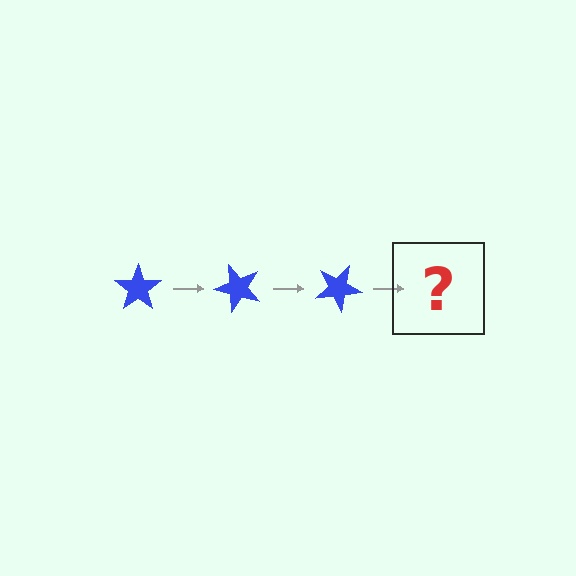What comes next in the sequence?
The next element should be a blue star rotated 150 degrees.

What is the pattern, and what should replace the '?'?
The pattern is that the star rotates 50 degrees each step. The '?' should be a blue star rotated 150 degrees.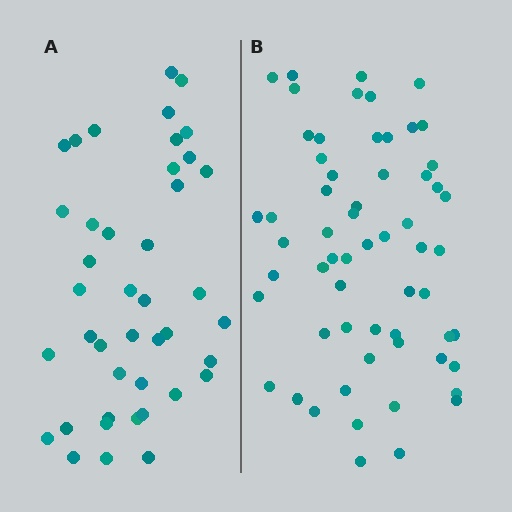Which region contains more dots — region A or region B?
Region B (the right region) has more dots.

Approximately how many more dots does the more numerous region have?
Region B has approximately 20 more dots than region A.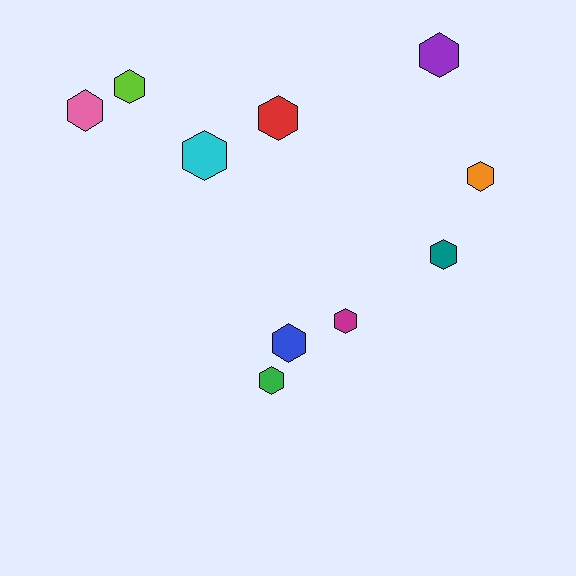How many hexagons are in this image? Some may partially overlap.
There are 10 hexagons.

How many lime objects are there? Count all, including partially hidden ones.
There is 1 lime object.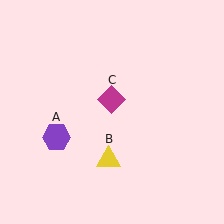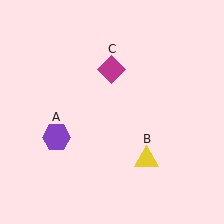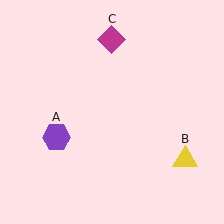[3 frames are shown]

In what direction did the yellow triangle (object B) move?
The yellow triangle (object B) moved right.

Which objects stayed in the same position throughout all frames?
Purple hexagon (object A) remained stationary.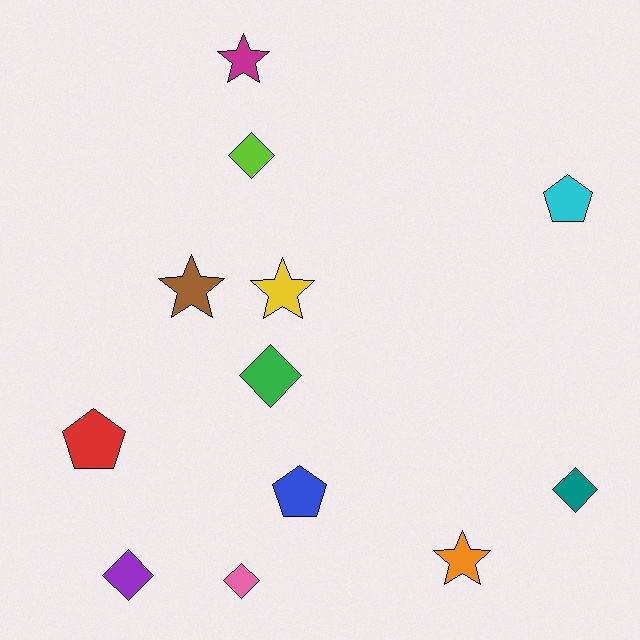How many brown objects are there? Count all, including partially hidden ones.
There is 1 brown object.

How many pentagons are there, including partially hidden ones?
There are 3 pentagons.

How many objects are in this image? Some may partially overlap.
There are 12 objects.